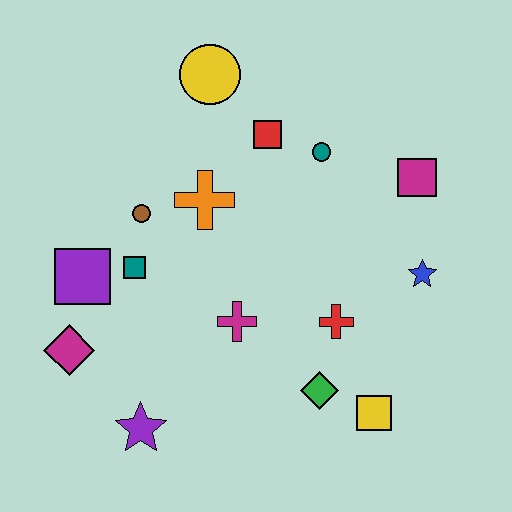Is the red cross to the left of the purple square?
No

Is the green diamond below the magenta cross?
Yes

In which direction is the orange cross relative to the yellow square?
The orange cross is above the yellow square.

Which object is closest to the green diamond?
The yellow square is closest to the green diamond.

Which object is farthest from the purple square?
The magenta square is farthest from the purple square.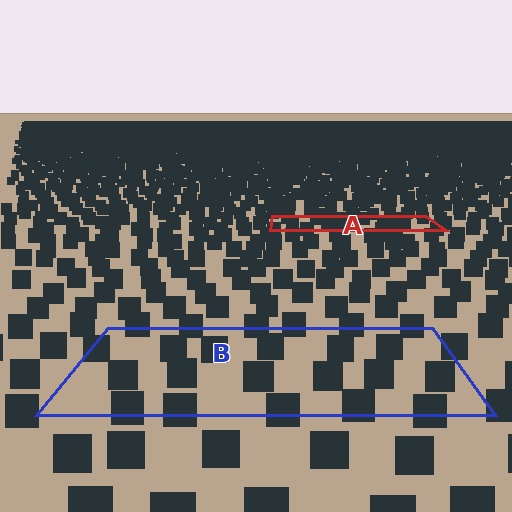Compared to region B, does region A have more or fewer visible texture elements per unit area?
Region A has more texture elements per unit area — they are packed more densely because it is farther away.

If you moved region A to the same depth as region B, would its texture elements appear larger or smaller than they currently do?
They would appear larger. At a closer depth, the same texture elements are projected at a bigger on-screen size.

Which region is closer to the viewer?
Region B is closer. The texture elements there are larger and more spread out.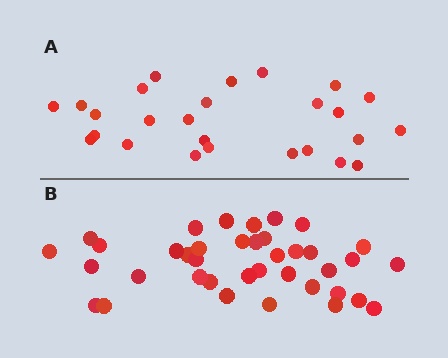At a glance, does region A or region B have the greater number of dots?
Region B (the bottom region) has more dots.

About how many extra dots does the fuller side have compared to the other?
Region B has roughly 12 or so more dots than region A.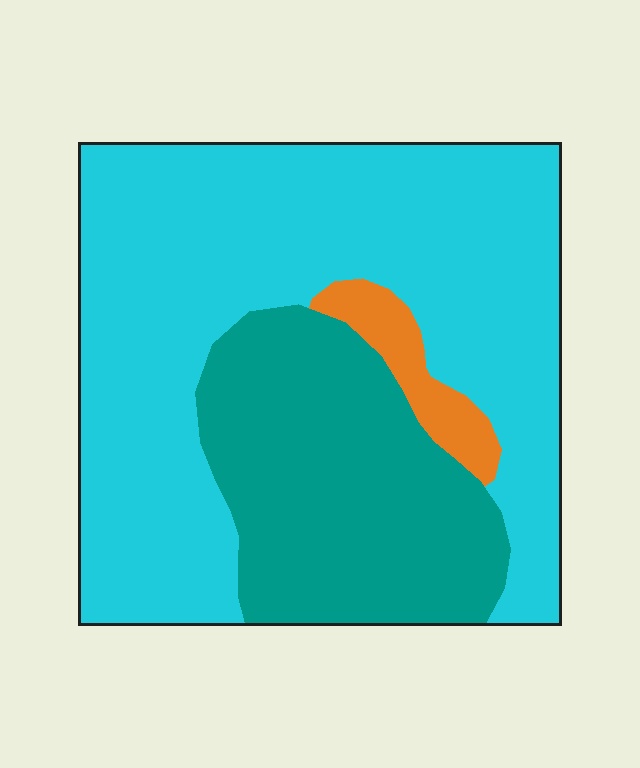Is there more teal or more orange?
Teal.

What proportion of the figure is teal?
Teal covers 31% of the figure.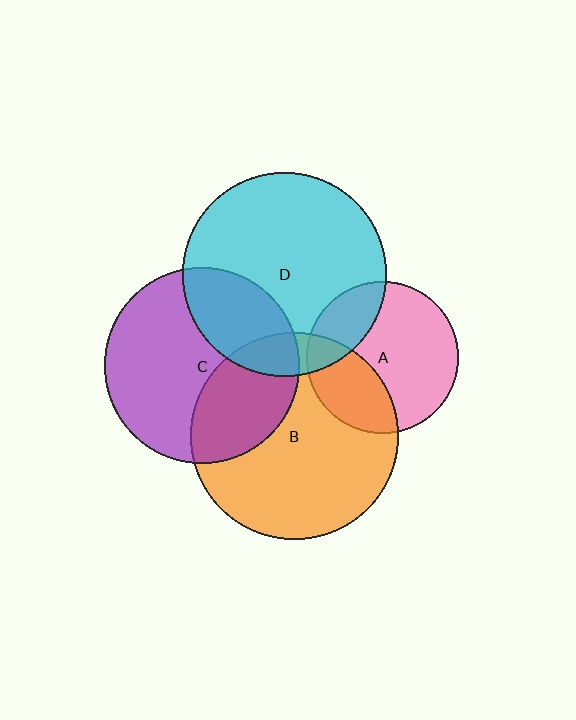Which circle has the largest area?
Circle B (orange).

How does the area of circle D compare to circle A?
Approximately 1.8 times.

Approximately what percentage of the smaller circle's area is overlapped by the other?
Approximately 35%.